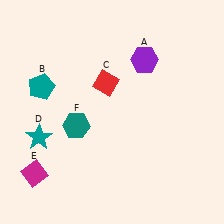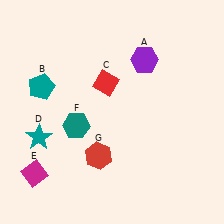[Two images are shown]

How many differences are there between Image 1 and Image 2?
There is 1 difference between the two images.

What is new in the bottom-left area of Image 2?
A red hexagon (G) was added in the bottom-left area of Image 2.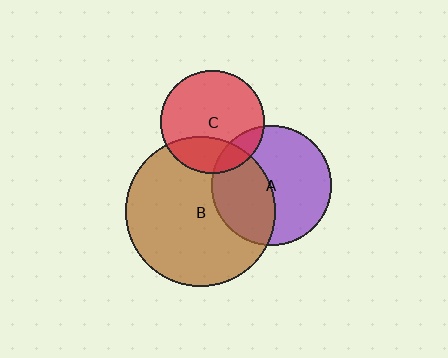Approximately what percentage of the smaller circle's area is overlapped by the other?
Approximately 40%.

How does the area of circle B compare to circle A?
Approximately 1.6 times.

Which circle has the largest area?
Circle B (brown).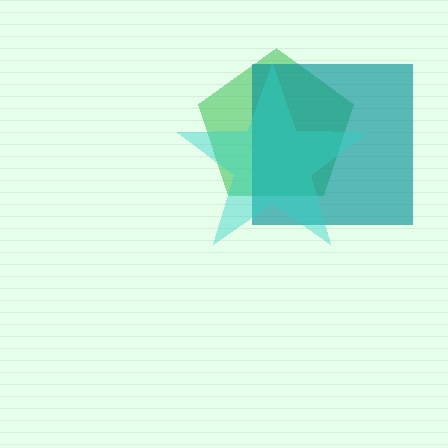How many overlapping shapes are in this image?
There are 3 overlapping shapes in the image.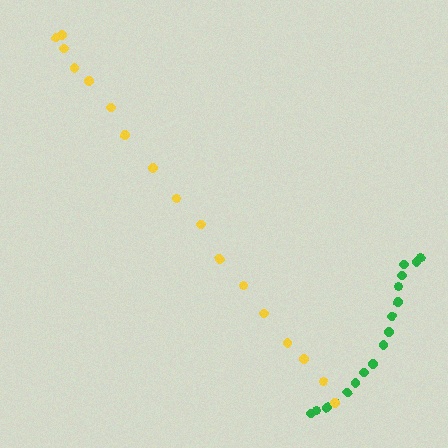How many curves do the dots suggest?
There are 2 distinct paths.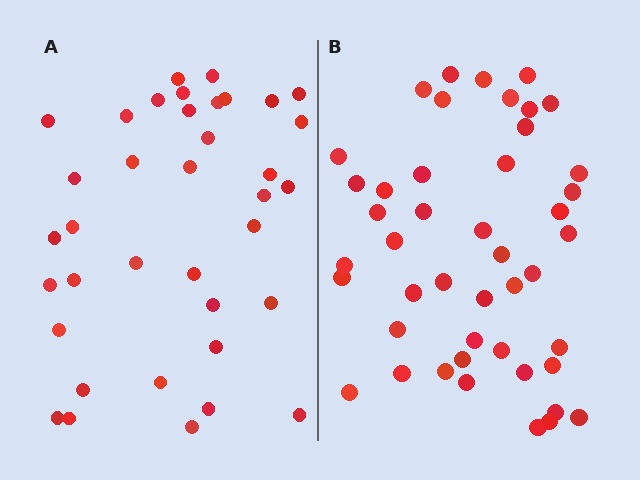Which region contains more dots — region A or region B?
Region B (the right region) has more dots.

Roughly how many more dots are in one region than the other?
Region B has roughly 8 or so more dots than region A.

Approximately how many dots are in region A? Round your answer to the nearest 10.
About 40 dots. (The exact count is 37, which rounds to 40.)